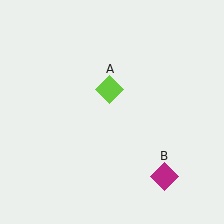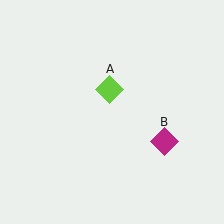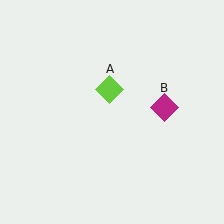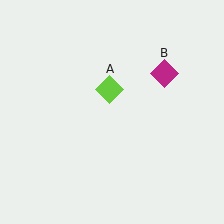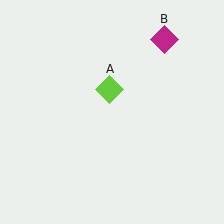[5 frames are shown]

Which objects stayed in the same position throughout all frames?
Lime diamond (object A) remained stationary.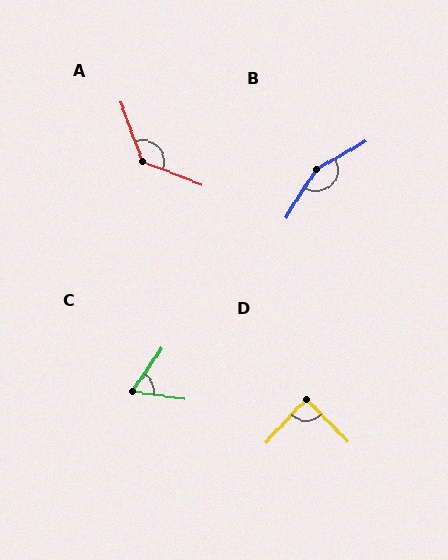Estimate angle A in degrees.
Approximately 131 degrees.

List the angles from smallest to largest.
C (65°), D (87°), A (131°), B (152°).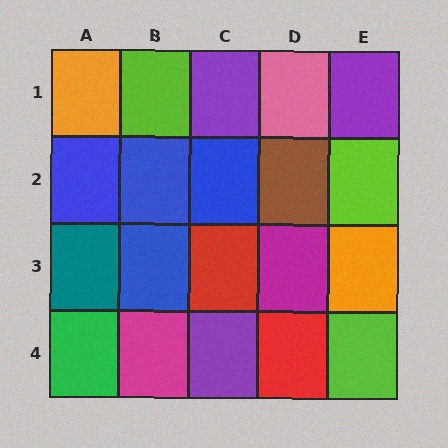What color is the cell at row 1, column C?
Purple.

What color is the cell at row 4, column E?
Lime.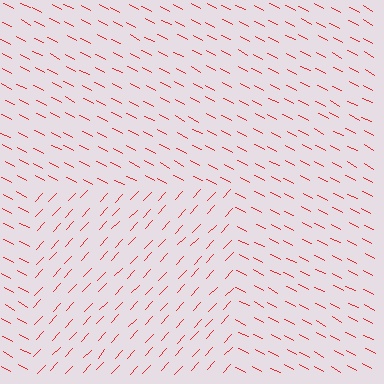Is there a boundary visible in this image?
Yes, there is a texture boundary formed by a change in line orientation.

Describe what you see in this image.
The image is filled with small red line segments. A rectangle region in the image has lines oriented differently from the surrounding lines, creating a visible texture boundary.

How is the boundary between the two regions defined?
The boundary is defined purely by a change in line orientation (approximately 74 degrees difference). All lines are the same color and thickness.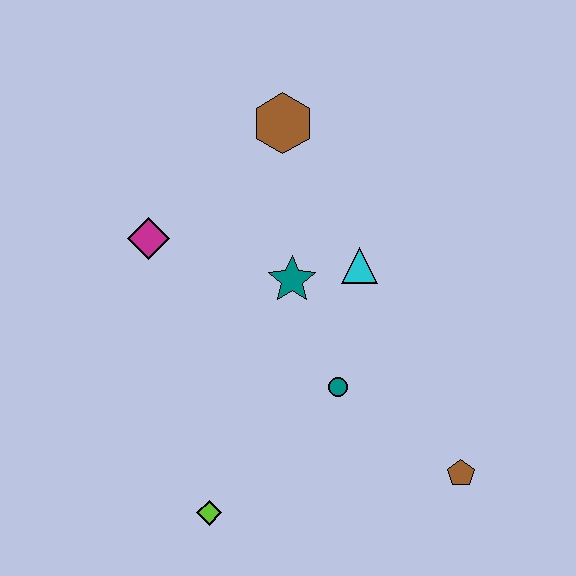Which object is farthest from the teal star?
The brown pentagon is farthest from the teal star.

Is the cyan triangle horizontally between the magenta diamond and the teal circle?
No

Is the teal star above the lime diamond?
Yes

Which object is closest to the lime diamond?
The teal circle is closest to the lime diamond.